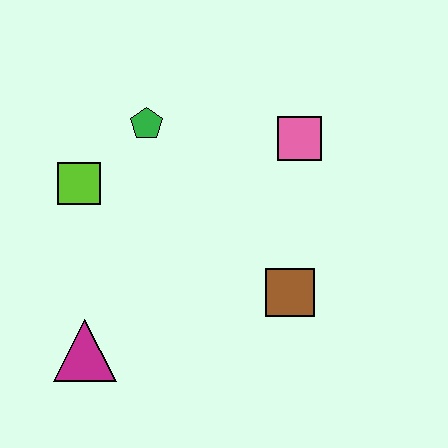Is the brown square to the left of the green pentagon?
No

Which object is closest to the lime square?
The green pentagon is closest to the lime square.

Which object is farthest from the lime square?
The brown square is farthest from the lime square.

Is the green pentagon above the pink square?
Yes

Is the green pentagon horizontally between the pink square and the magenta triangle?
Yes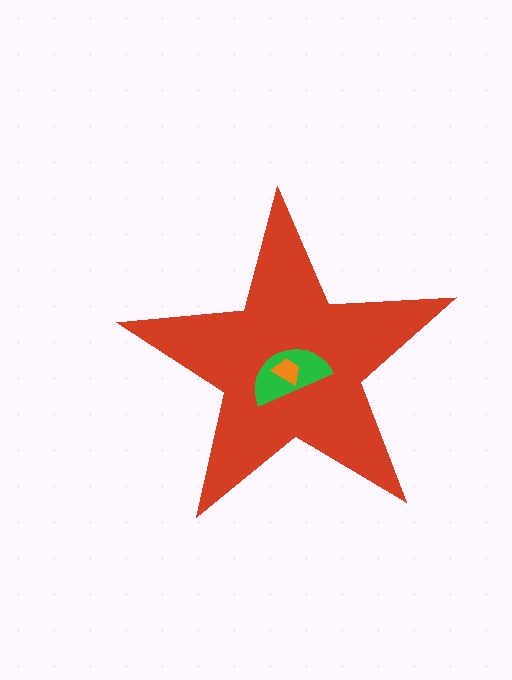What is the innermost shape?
The orange trapezoid.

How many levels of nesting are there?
3.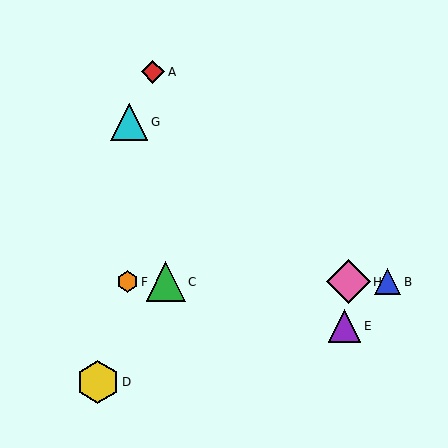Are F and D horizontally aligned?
No, F is at y≈282 and D is at y≈382.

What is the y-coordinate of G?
Object G is at y≈122.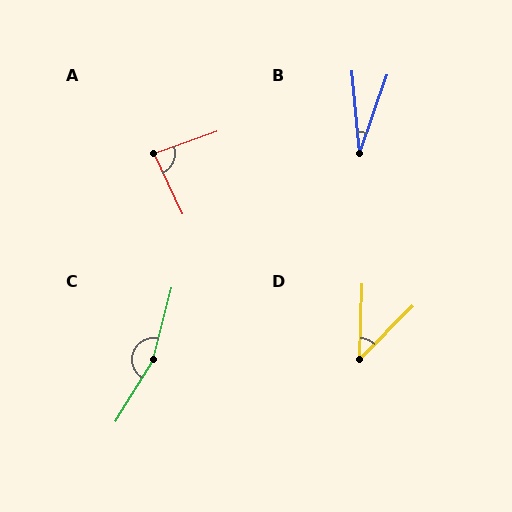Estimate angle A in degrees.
Approximately 84 degrees.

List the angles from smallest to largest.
B (24°), D (43°), A (84°), C (162°).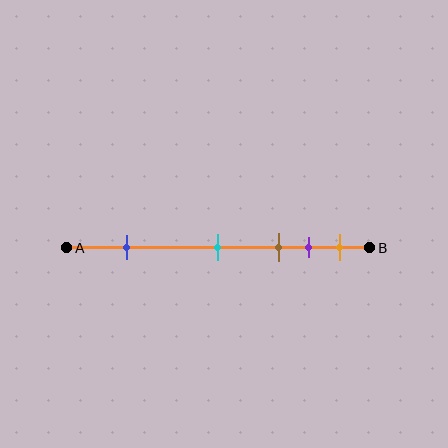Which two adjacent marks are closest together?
The purple and orange marks are the closest adjacent pair.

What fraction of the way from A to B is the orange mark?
The orange mark is approximately 90% (0.9) of the way from A to B.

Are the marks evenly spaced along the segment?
No, the marks are not evenly spaced.